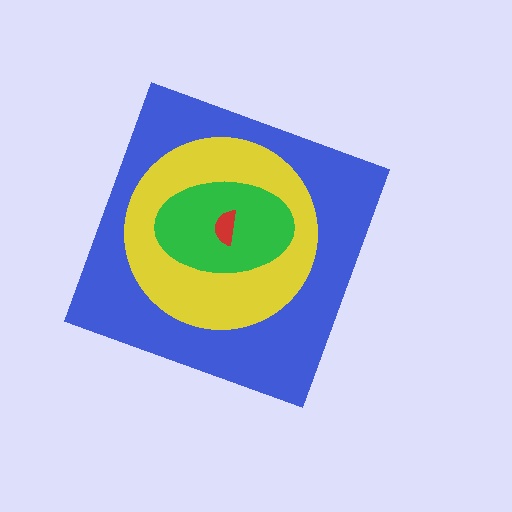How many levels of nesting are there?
4.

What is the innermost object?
The red semicircle.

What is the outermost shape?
The blue diamond.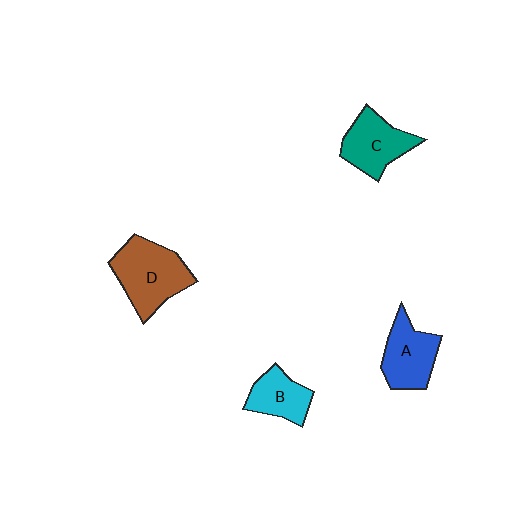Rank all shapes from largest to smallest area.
From largest to smallest: D (brown), C (teal), A (blue), B (cyan).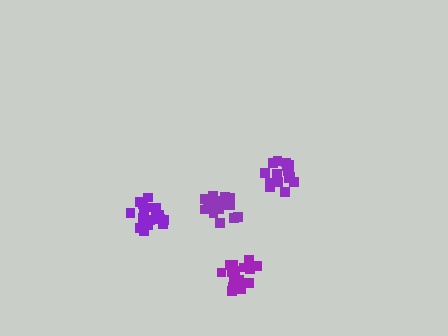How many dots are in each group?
Group 1: 18 dots, Group 2: 21 dots, Group 3: 18 dots, Group 4: 19 dots (76 total).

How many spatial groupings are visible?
There are 4 spatial groupings.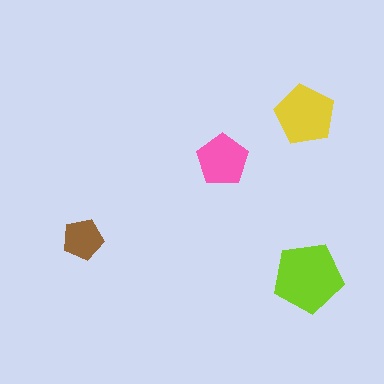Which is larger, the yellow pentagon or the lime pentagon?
The lime one.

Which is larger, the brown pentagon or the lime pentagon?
The lime one.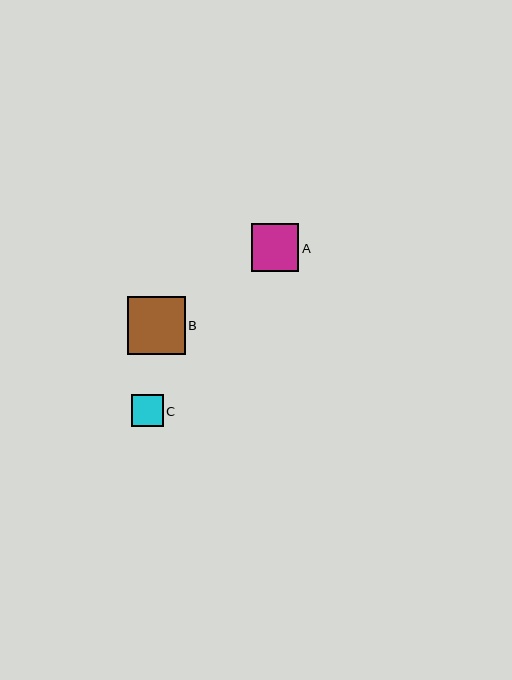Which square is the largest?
Square B is the largest with a size of approximately 57 pixels.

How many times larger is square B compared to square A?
Square B is approximately 1.2 times the size of square A.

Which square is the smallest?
Square C is the smallest with a size of approximately 32 pixels.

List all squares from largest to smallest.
From largest to smallest: B, A, C.